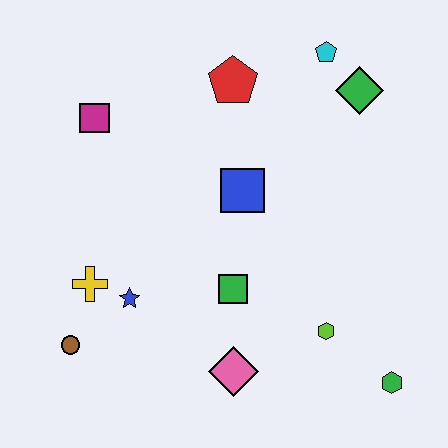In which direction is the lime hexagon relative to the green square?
The lime hexagon is to the right of the green square.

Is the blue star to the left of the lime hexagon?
Yes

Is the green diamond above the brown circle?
Yes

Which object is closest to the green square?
The pink diamond is closest to the green square.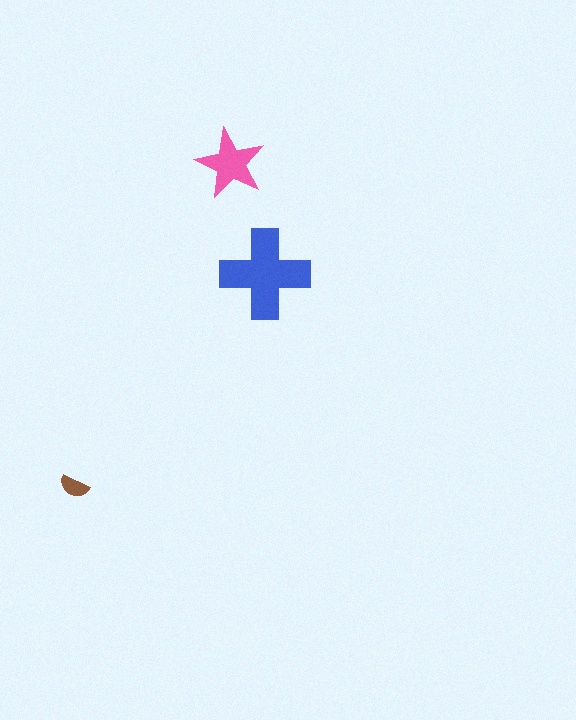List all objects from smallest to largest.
The brown semicircle, the pink star, the blue cross.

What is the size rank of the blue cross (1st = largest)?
1st.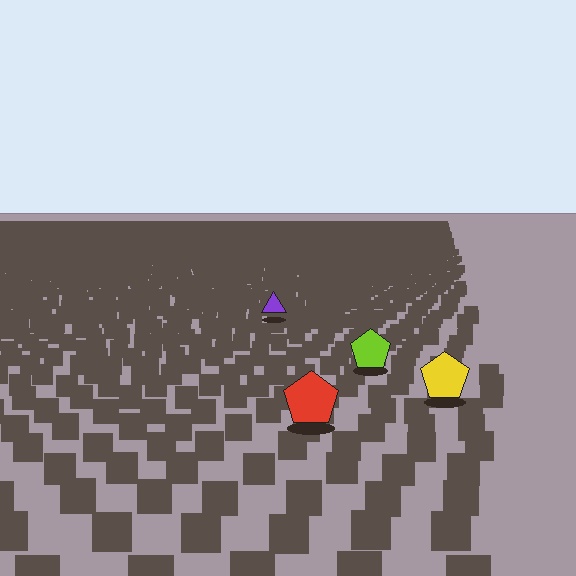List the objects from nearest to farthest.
From nearest to farthest: the red pentagon, the yellow pentagon, the lime pentagon, the purple triangle.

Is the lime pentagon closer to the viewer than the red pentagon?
No. The red pentagon is closer — you can tell from the texture gradient: the ground texture is coarser near it.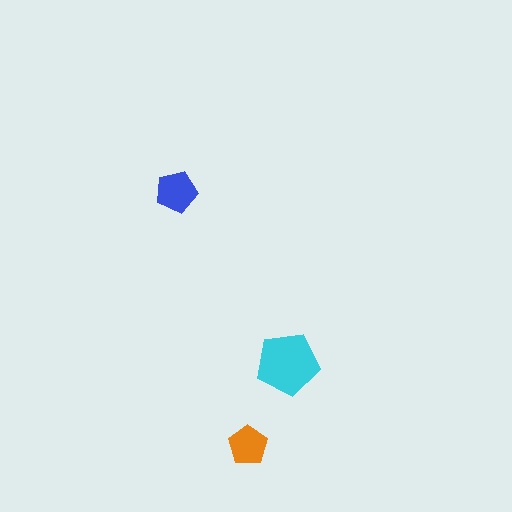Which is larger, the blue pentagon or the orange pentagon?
The blue one.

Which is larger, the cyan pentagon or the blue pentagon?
The cyan one.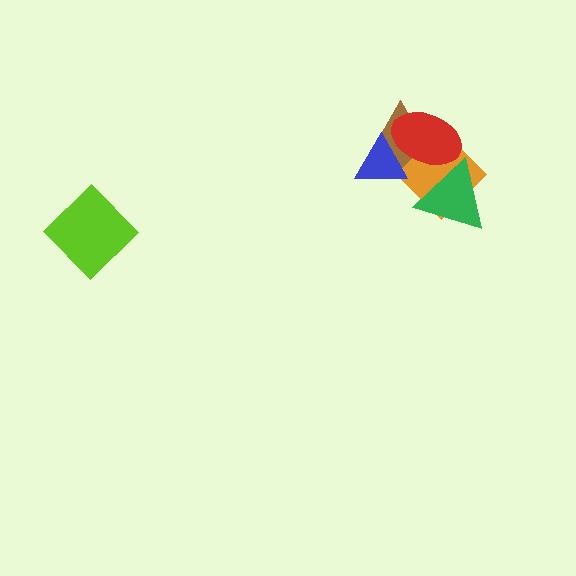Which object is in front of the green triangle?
The red ellipse is in front of the green triangle.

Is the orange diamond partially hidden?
Yes, it is partially covered by another shape.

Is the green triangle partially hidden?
Yes, it is partially covered by another shape.